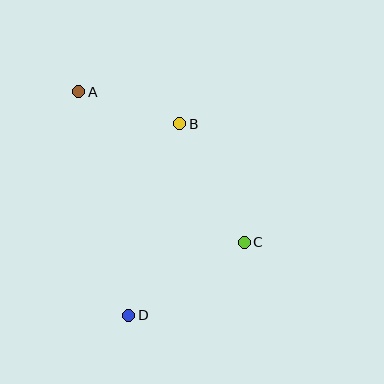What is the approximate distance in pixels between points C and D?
The distance between C and D is approximately 136 pixels.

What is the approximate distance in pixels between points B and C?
The distance between B and C is approximately 135 pixels.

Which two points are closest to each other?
Points A and B are closest to each other.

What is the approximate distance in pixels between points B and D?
The distance between B and D is approximately 198 pixels.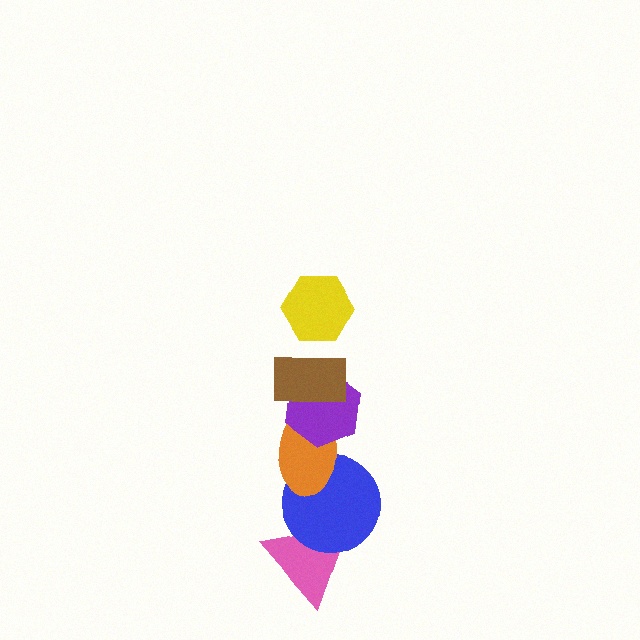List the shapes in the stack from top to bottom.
From top to bottom: the yellow hexagon, the brown rectangle, the purple hexagon, the orange ellipse, the blue circle, the pink triangle.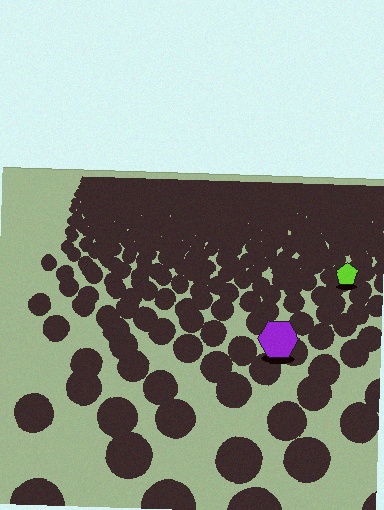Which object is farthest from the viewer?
The lime pentagon is farthest from the viewer. It appears smaller and the ground texture around it is denser.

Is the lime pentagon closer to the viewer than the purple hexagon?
No. The purple hexagon is closer — you can tell from the texture gradient: the ground texture is coarser near it.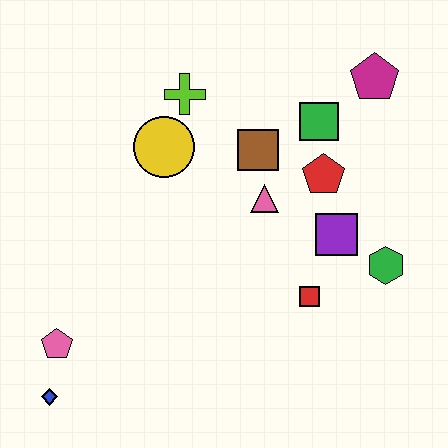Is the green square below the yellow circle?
No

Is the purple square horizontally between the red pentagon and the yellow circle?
No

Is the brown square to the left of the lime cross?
No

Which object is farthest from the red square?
The blue diamond is farthest from the red square.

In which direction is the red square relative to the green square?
The red square is below the green square.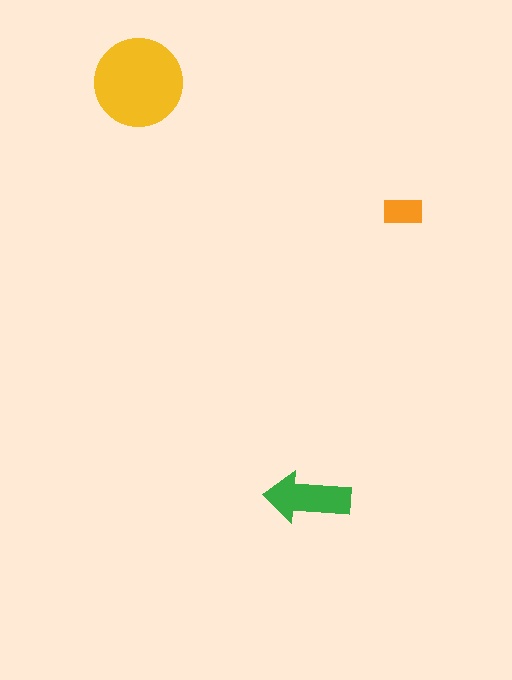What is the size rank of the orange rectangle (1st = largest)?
3rd.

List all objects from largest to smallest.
The yellow circle, the green arrow, the orange rectangle.